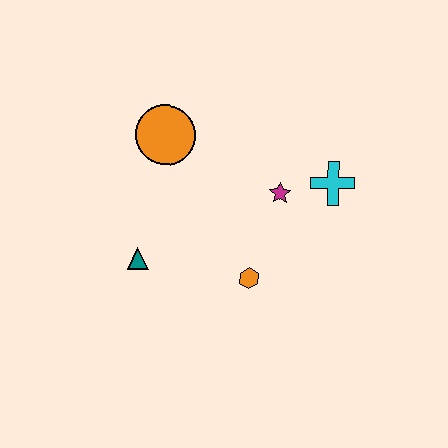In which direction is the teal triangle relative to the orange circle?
The teal triangle is below the orange circle.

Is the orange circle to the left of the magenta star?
Yes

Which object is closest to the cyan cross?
The magenta star is closest to the cyan cross.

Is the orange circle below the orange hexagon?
No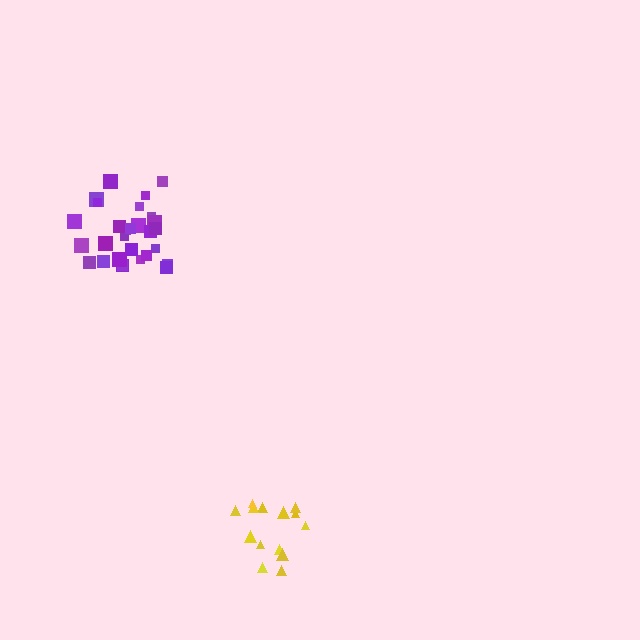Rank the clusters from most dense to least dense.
purple, yellow.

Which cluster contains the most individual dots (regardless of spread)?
Purple (29).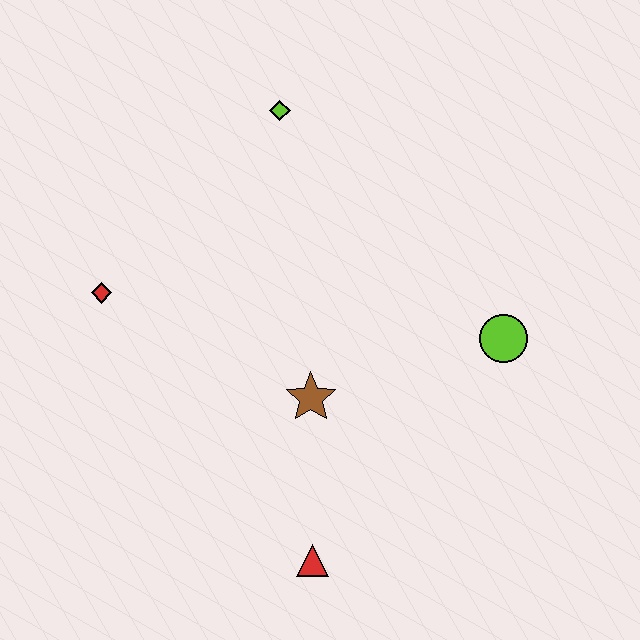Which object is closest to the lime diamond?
The red diamond is closest to the lime diamond.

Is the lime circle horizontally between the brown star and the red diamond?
No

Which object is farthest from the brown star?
The lime diamond is farthest from the brown star.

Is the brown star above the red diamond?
No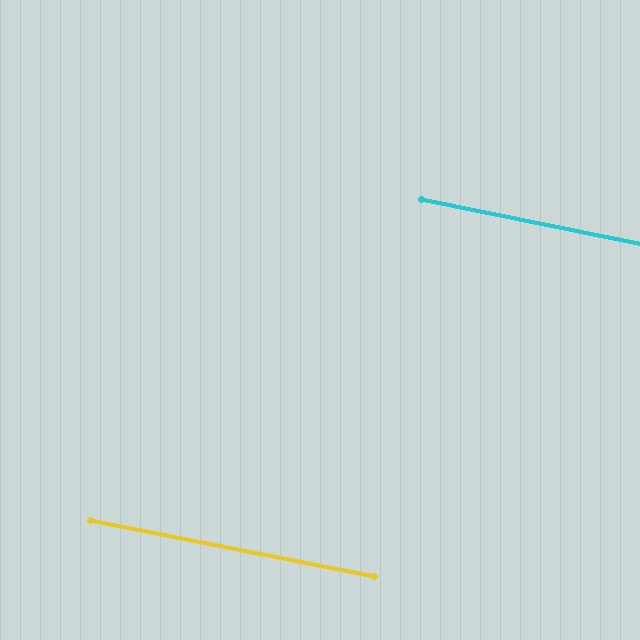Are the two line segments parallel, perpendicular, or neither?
Parallel — their directions differ by only 0.2°.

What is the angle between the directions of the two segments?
Approximately 0 degrees.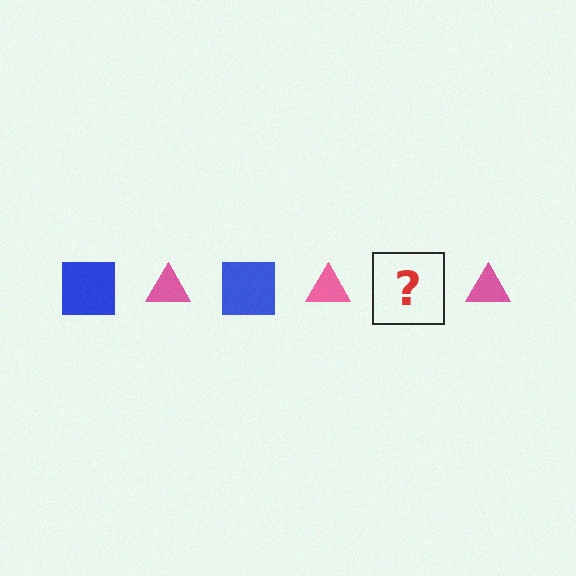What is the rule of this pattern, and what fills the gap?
The rule is that the pattern alternates between blue square and pink triangle. The gap should be filled with a blue square.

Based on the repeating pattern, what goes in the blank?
The blank should be a blue square.